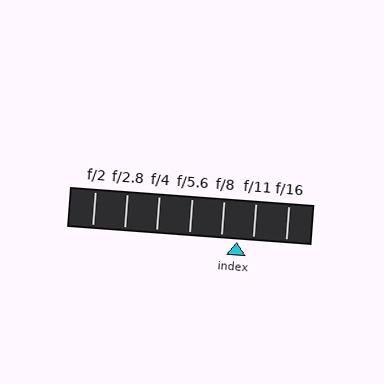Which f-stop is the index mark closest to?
The index mark is closest to f/11.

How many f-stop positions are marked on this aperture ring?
There are 7 f-stop positions marked.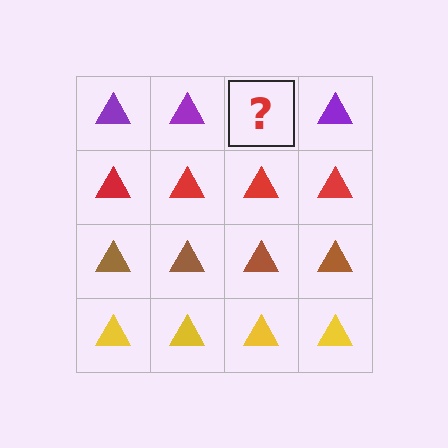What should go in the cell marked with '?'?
The missing cell should contain a purple triangle.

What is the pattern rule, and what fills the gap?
The rule is that each row has a consistent color. The gap should be filled with a purple triangle.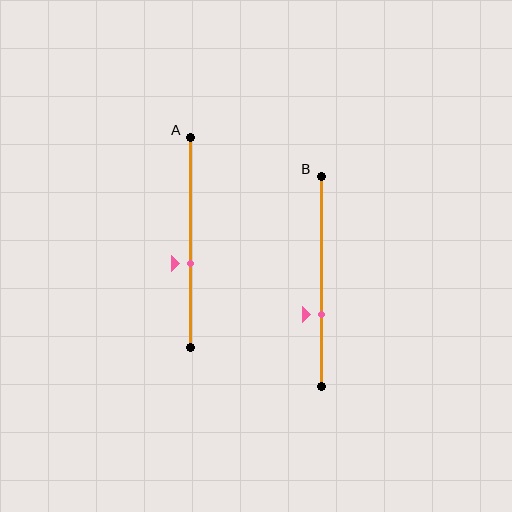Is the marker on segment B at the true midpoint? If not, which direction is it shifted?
No, the marker on segment B is shifted downward by about 16% of the segment length.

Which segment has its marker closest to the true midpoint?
Segment A has its marker closest to the true midpoint.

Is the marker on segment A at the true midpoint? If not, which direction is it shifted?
No, the marker on segment A is shifted downward by about 10% of the segment length.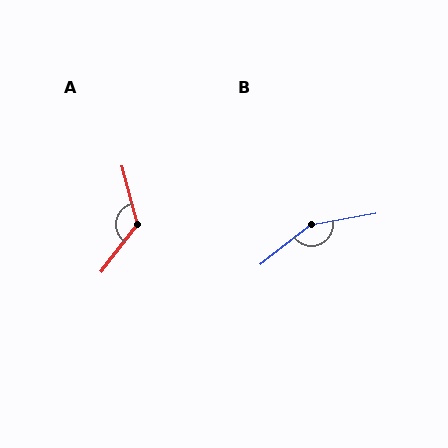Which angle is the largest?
B, at approximately 152 degrees.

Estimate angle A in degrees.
Approximately 127 degrees.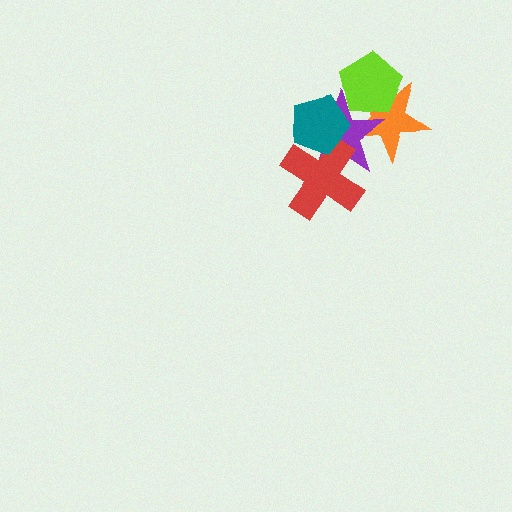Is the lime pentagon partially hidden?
Yes, it is partially covered by another shape.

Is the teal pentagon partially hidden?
No, no other shape covers it.